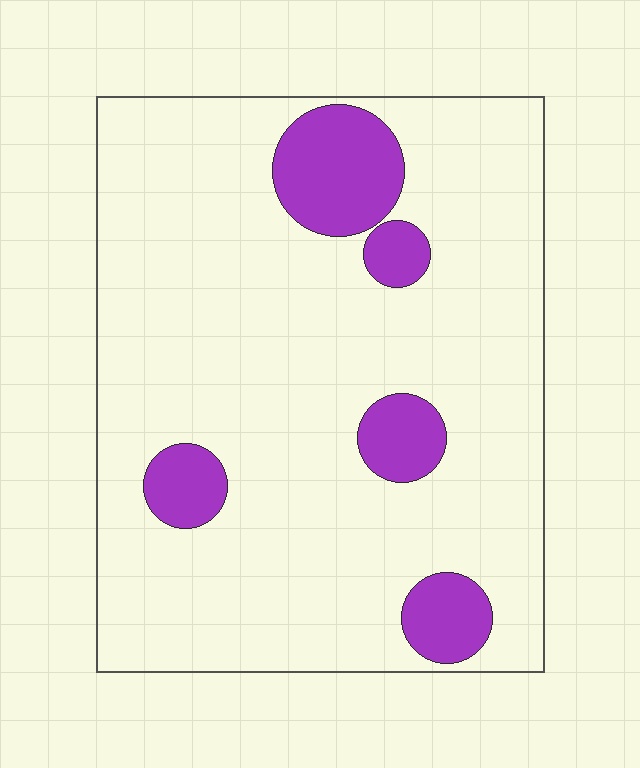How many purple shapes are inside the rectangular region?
5.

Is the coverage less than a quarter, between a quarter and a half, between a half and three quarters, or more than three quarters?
Less than a quarter.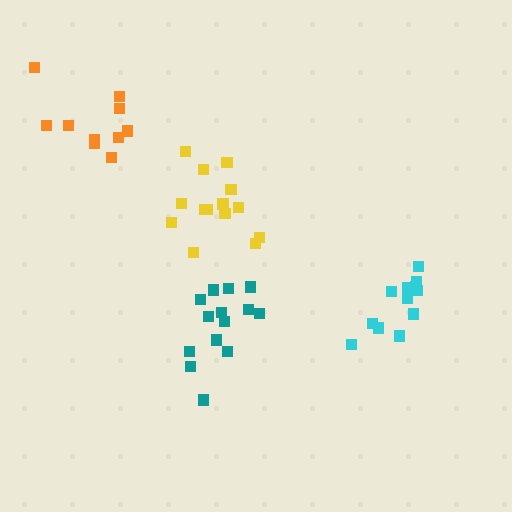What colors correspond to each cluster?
The clusters are colored: teal, yellow, cyan, orange.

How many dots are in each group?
Group 1: 14 dots, Group 2: 15 dots, Group 3: 13 dots, Group 4: 10 dots (52 total).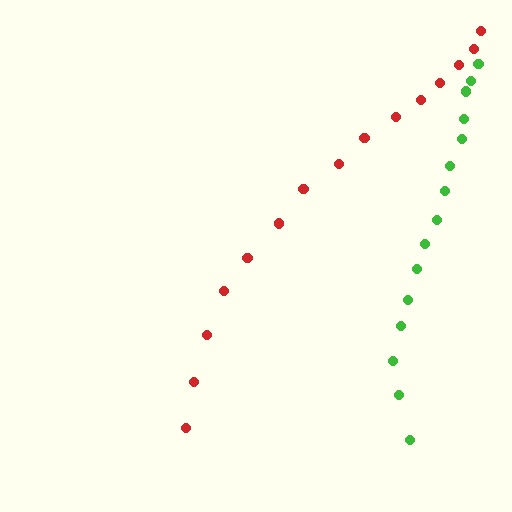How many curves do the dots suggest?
There are 2 distinct paths.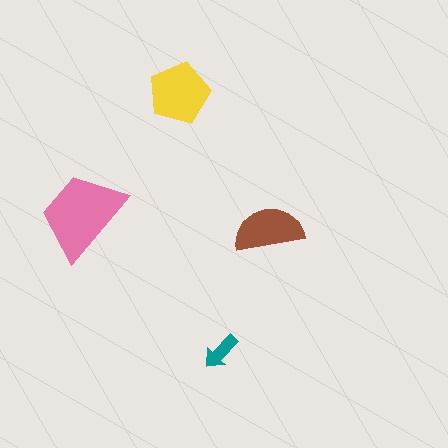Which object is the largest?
The pink trapezoid.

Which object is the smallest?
The teal arrow.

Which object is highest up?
The yellow pentagon is topmost.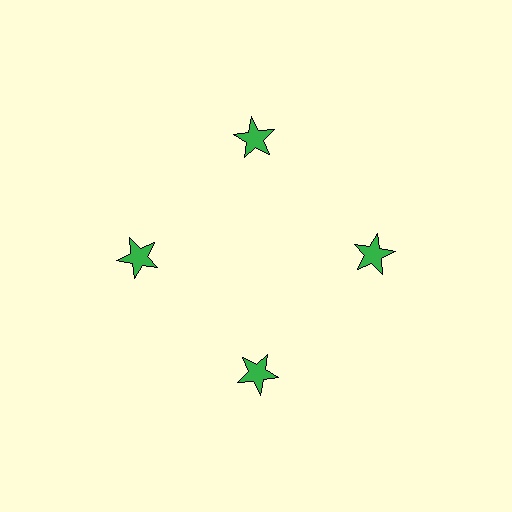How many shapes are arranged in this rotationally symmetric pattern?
There are 4 shapes, arranged in 4 groups of 1.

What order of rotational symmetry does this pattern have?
This pattern has 4-fold rotational symmetry.